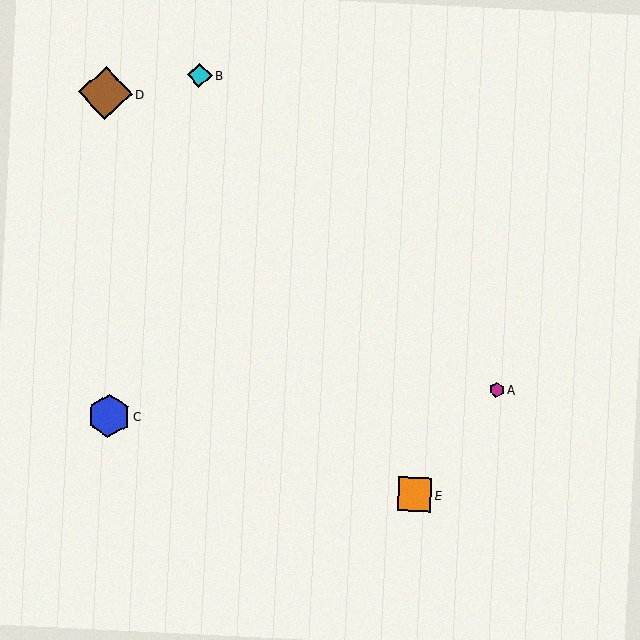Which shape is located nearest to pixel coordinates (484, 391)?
The magenta hexagon (labeled A) at (497, 389) is nearest to that location.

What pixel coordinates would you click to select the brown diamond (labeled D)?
Click at (105, 93) to select the brown diamond D.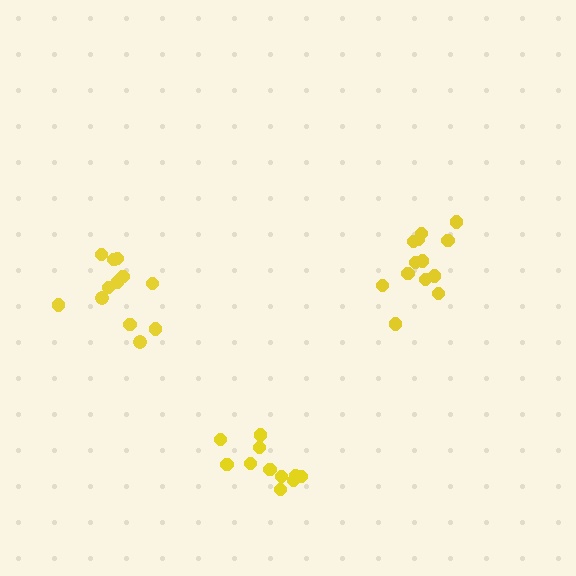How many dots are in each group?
Group 1: 12 dots, Group 2: 13 dots, Group 3: 11 dots (36 total).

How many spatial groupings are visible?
There are 3 spatial groupings.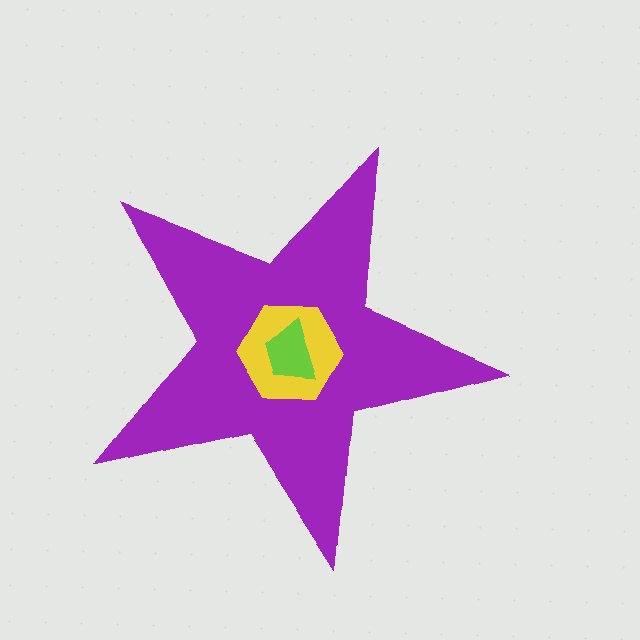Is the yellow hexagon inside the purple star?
Yes.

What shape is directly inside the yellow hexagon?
The lime trapezoid.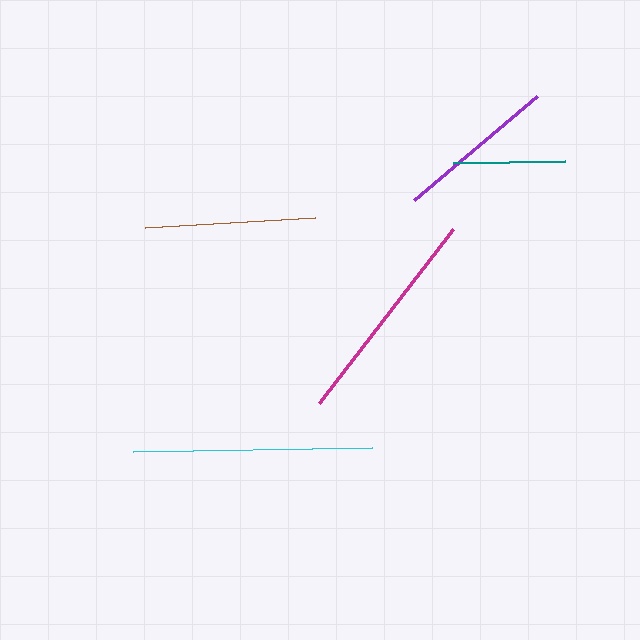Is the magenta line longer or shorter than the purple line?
The magenta line is longer than the purple line.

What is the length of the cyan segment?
The cyan segment is approximately 239 pixels long.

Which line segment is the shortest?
The teal line is the shortest at approximately 112 pixels.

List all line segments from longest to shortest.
From longest to shortest: cyan, magenta, brown, purple, teal.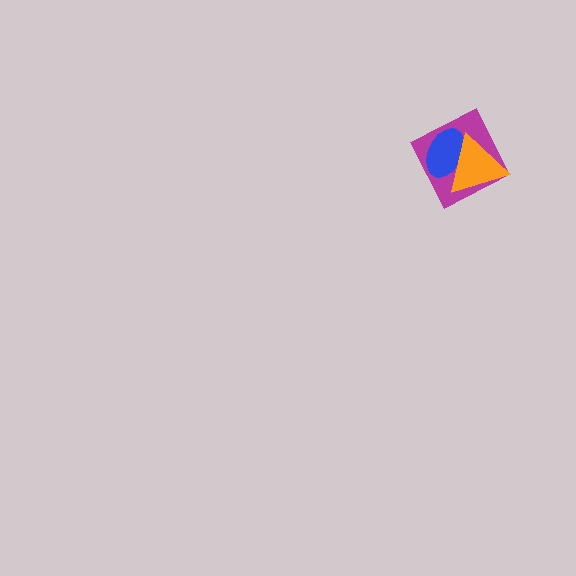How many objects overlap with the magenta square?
2 objects overlap with the magenta square.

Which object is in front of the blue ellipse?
The orange triangle is in front of the blue ellipse.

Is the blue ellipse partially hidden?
Yes, it is partially covered by another shape.